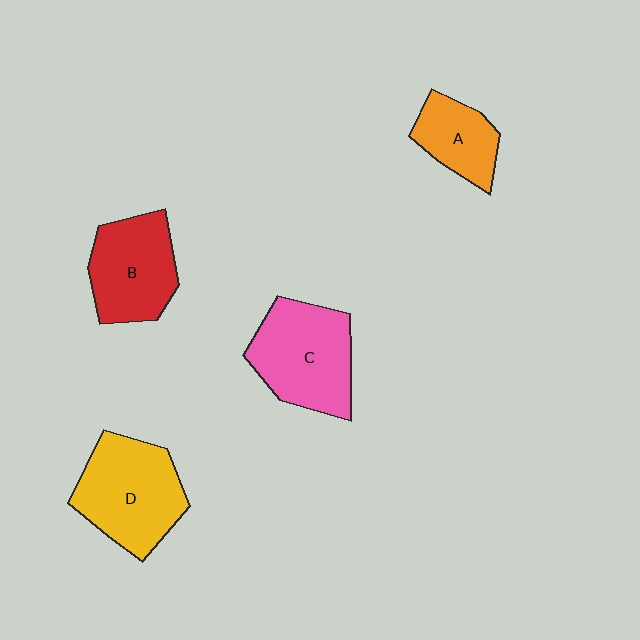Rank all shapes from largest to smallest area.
From largest to smallest: D (yellow), C (pink), B (red), A (orange).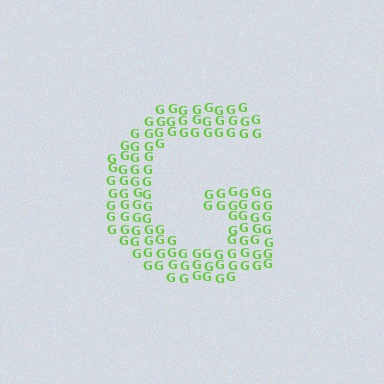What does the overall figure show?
The overall figure shows the letter G.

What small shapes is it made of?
It is made of small letter G's.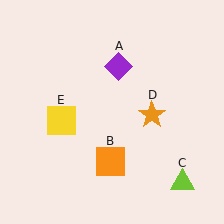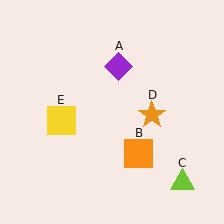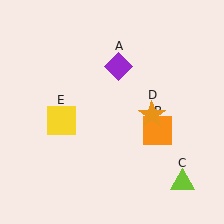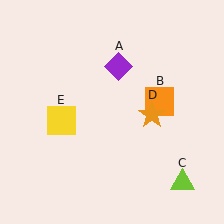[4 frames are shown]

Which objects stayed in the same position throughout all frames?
Purple diamond (object A) and lime triangle (object C) and orange star (object D) and yellow square (object E) remained stationary.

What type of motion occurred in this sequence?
The orange square (object B) rotated counterclockwise around the center of the scene.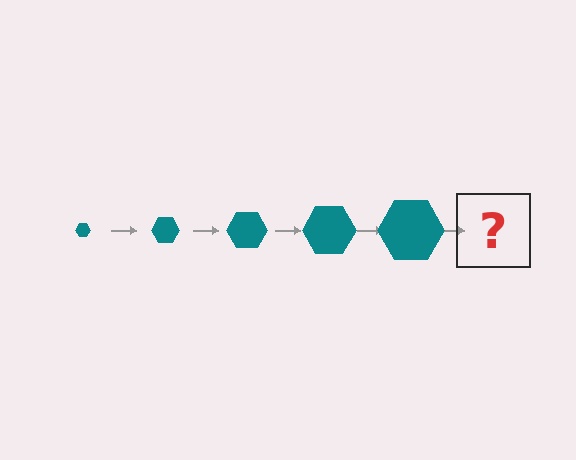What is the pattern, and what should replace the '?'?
The pattern is that the hexagon gets progressively larger each step. The '?' should be a teal hexagon, larger than the previous one.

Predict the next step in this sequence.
The next step is a teal hexagon, larger than the previous one.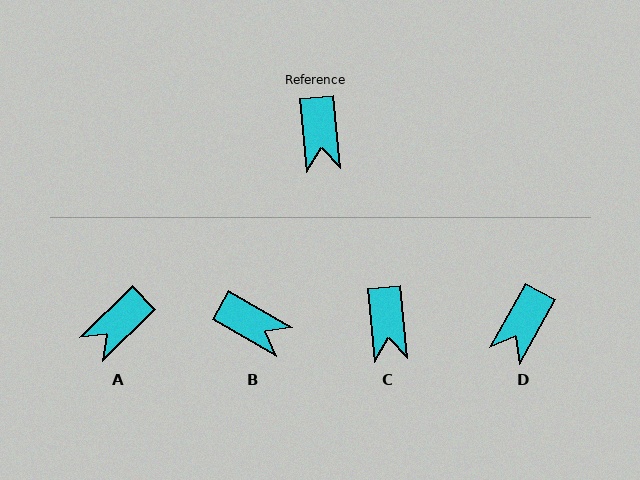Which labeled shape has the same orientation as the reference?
C.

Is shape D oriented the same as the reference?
No, it is off by about 35 degrees.